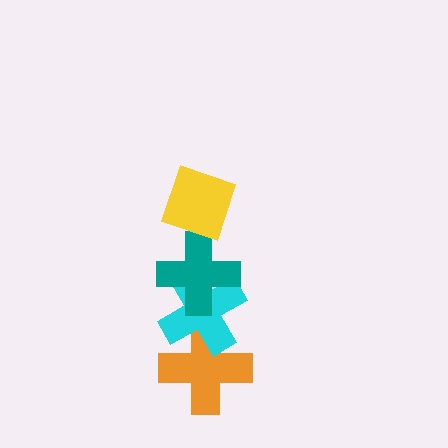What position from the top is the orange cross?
The orange cross is 4th from the top.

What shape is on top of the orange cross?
The cyan cross is on top of the orange cross.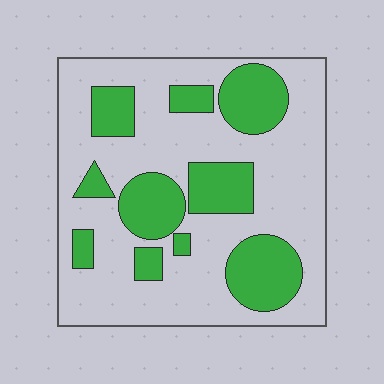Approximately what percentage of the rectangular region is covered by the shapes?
Approximately 30%.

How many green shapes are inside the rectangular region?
10.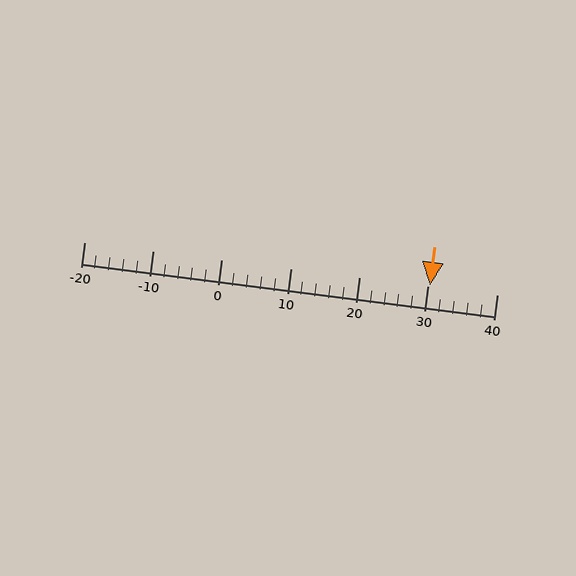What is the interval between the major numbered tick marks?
The major tick marks are spaced 10 units apart.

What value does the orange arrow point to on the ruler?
The orange arrow points to approximately 30.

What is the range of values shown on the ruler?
The ruler shows values from -20 to 40.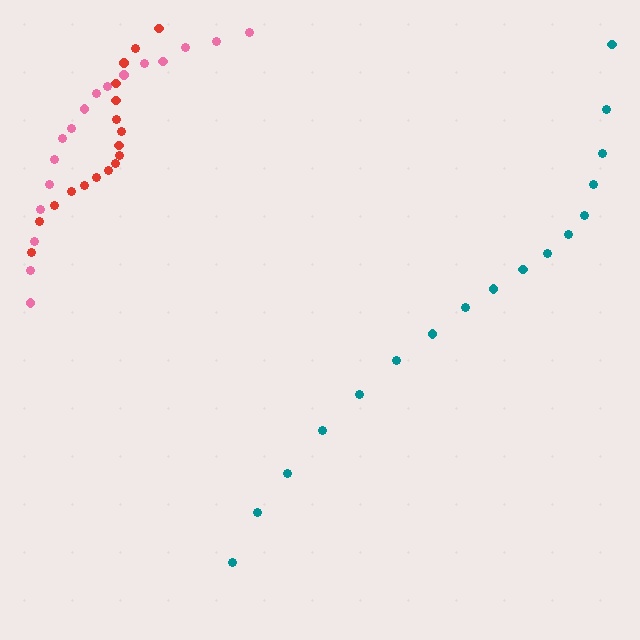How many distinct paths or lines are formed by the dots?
There are 3 distinct paths.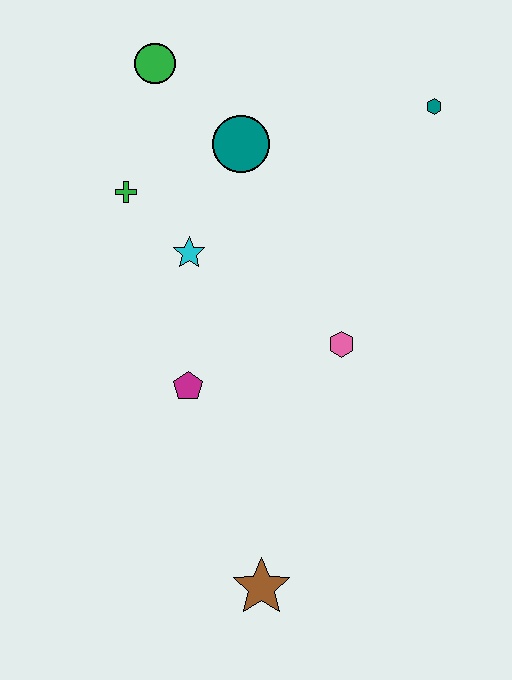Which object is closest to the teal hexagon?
The teal circle is closest to the teal hexagon.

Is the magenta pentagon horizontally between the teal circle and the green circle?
Yes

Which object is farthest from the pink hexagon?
The green circle is farthest from the pink hexagon.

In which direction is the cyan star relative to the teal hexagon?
The cyan star is to the left of the teal hexagon.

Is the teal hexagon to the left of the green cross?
No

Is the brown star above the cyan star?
No